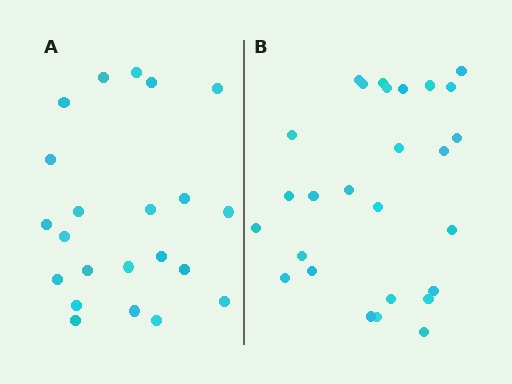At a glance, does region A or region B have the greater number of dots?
Region B (the right region) has more dots.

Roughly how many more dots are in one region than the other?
Region B has about 5 more dots than region A.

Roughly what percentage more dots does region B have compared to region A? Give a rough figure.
About 25% more.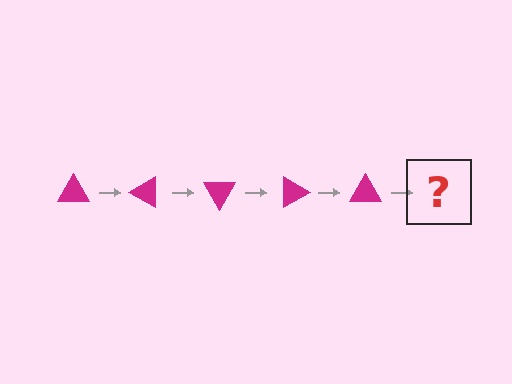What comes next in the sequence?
The next element should be a magenta triangle rotated 150 degrees.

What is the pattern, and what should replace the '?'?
The pattern is that the triangle rotates 30 degrees each step. The '?' should be a magenta triangle rotated 150 degrees.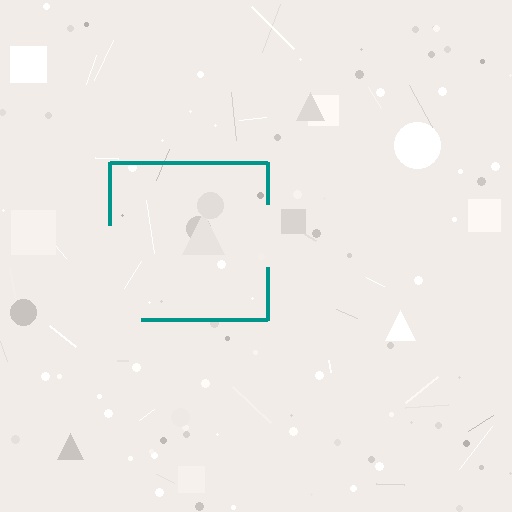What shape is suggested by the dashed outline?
The dashed outline suggests a square.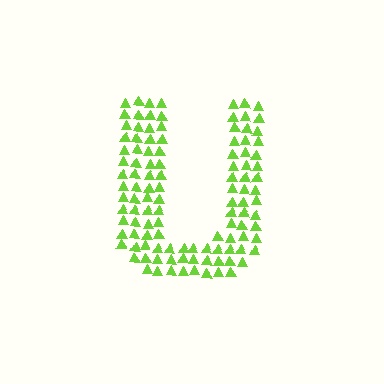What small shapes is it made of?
It is made of small triangles.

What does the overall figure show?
The overall figure shows the letter U.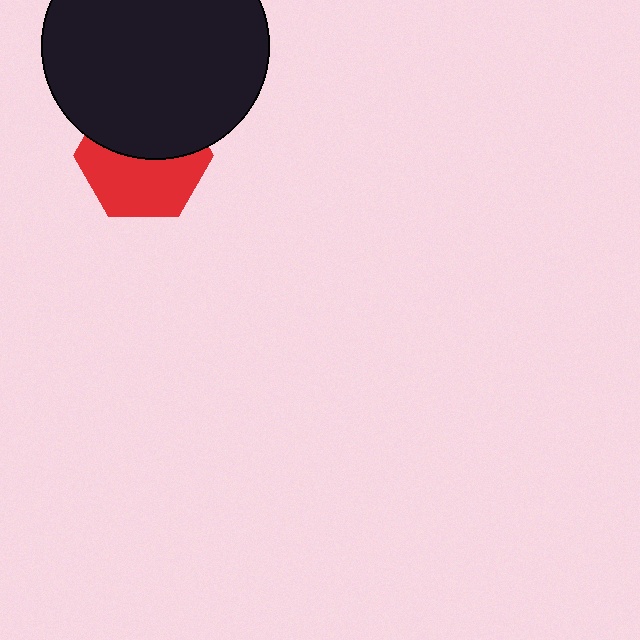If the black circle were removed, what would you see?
You would see the complete red hexagon.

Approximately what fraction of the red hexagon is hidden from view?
Roughly 47% of the red hexagon is hidden behind the black circle.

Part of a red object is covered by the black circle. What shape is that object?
It is a hexagon.